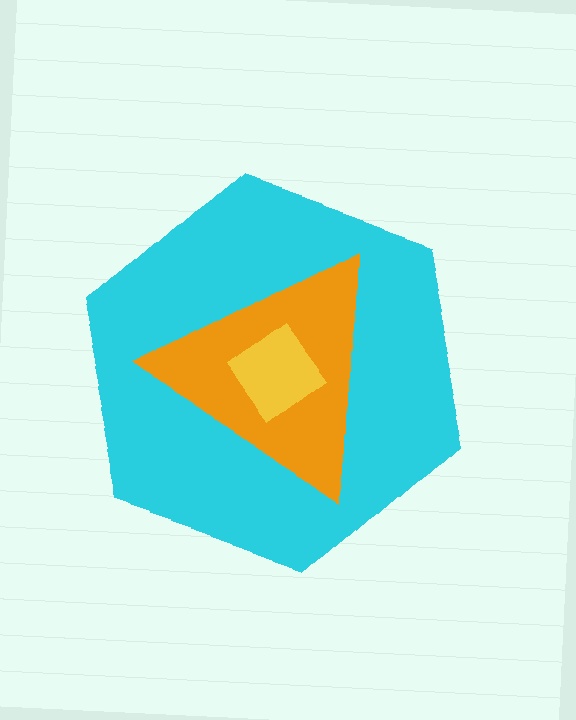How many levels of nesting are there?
3.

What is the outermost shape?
The cyan hexagon.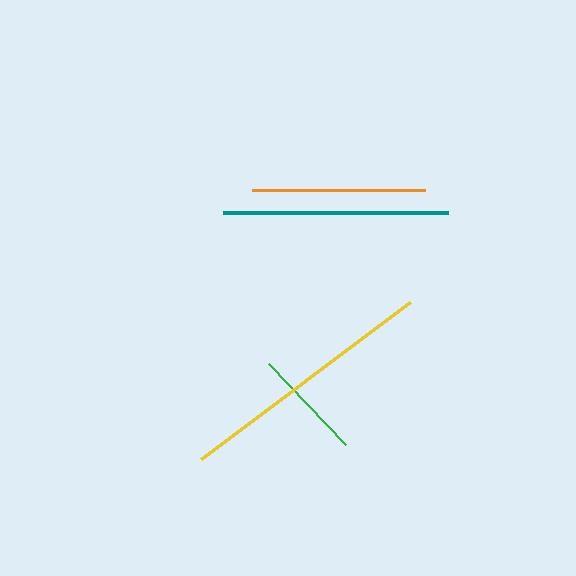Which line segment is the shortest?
The green line is the shortest at approximately 112 pixels.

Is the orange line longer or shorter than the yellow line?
The yellow line is longer than the orange line.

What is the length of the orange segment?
The orange segment is approximately 173 pixels long.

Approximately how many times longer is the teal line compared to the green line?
The teal line is approximately 2.0 times the length of the green line.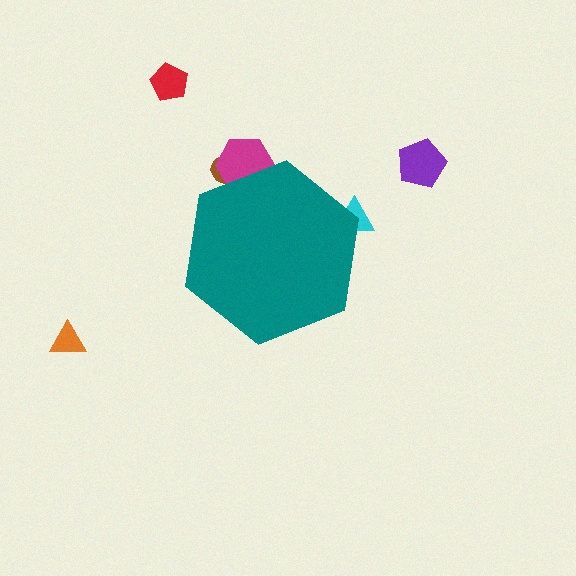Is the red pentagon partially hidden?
No, the red pentagon is fully visible.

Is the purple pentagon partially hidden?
No, the purple pentagon is fully visible.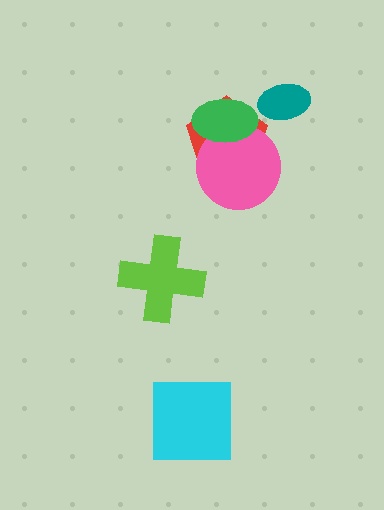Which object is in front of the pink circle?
The green ellipse is in front of the pink circle.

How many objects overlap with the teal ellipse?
0 objects overlap with the teal ellipse.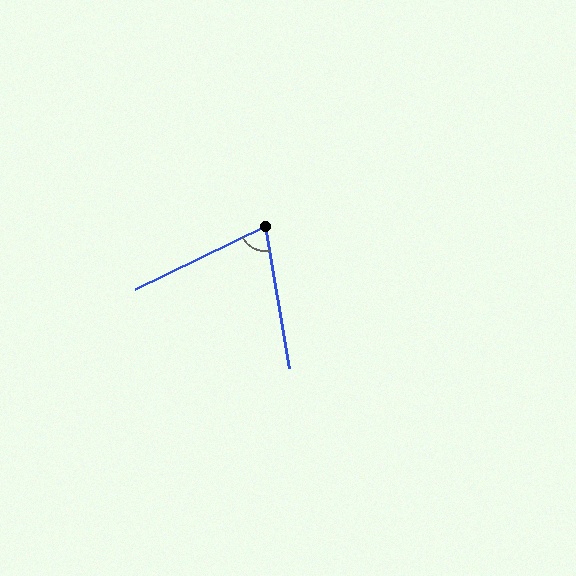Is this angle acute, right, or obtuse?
It is acute.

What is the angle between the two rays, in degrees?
Approximately 74 degrees.